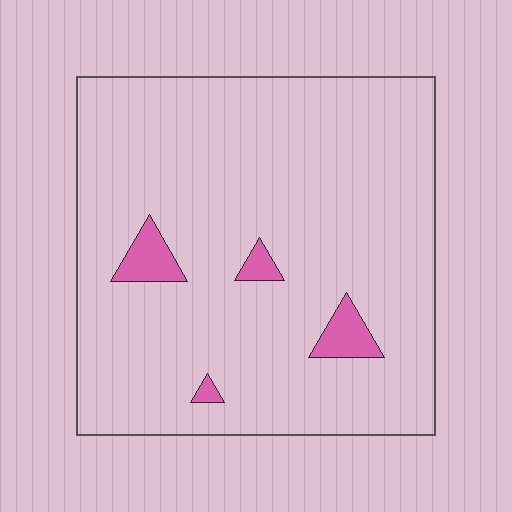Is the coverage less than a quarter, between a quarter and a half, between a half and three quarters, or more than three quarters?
Less than a quarter.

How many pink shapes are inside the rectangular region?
4.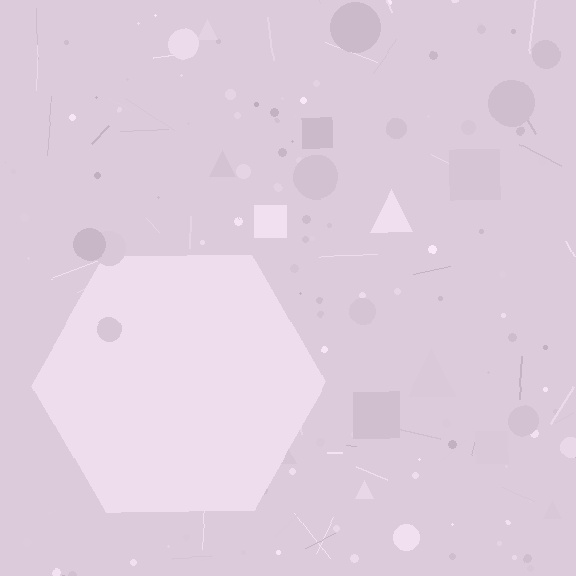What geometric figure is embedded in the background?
A hexagon is embedded in the background.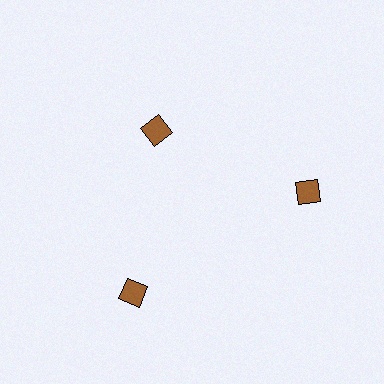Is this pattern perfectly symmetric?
No. The 3 brown diamonds are arranged in a ring, but one element near the 11 o'clock position is pulled inward toward the center, breaking the 3-fold rotational symmetry.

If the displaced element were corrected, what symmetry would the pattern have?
It would have 3-fold rotational symmetry — the pattern would map onto itself every 120 degrees.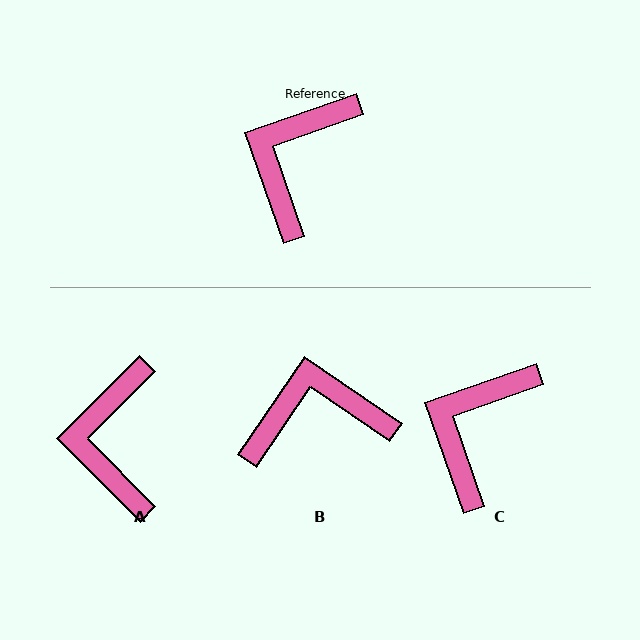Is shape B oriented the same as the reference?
No, it is off by about 53 degrees.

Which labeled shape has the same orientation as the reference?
C.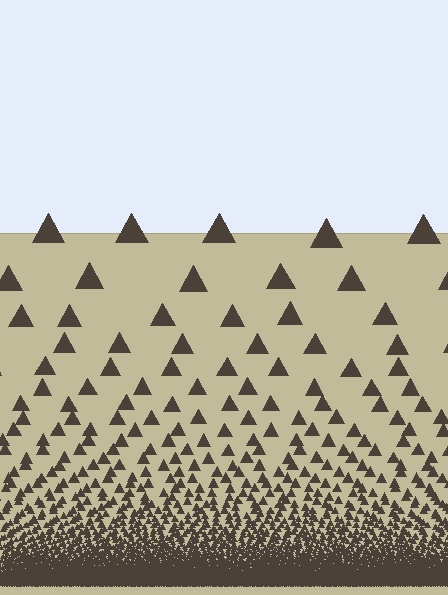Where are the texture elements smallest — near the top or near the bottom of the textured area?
Near the bottom.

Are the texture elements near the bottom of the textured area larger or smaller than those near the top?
Smaller. The gradient is inverted — elements near the bottom are smaller and denser.